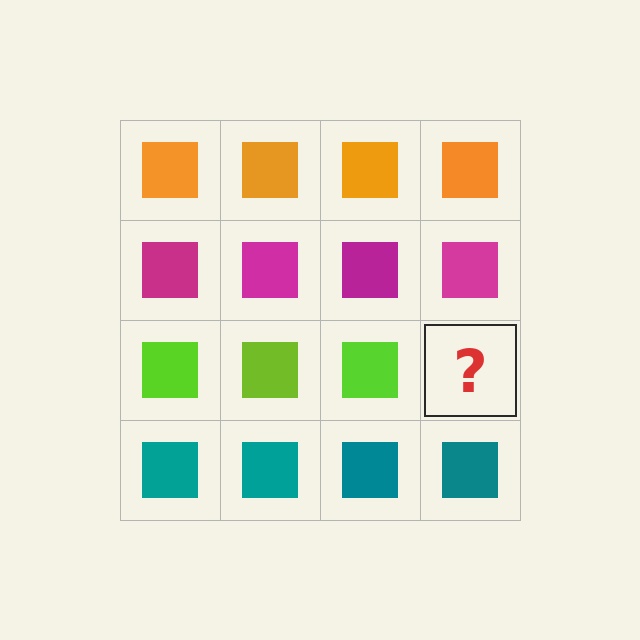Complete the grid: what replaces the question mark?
The question mark should be replaced with a lime square.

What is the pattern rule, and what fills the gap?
The rule is that each row has a consistent color. The gap should be filled with a lime square.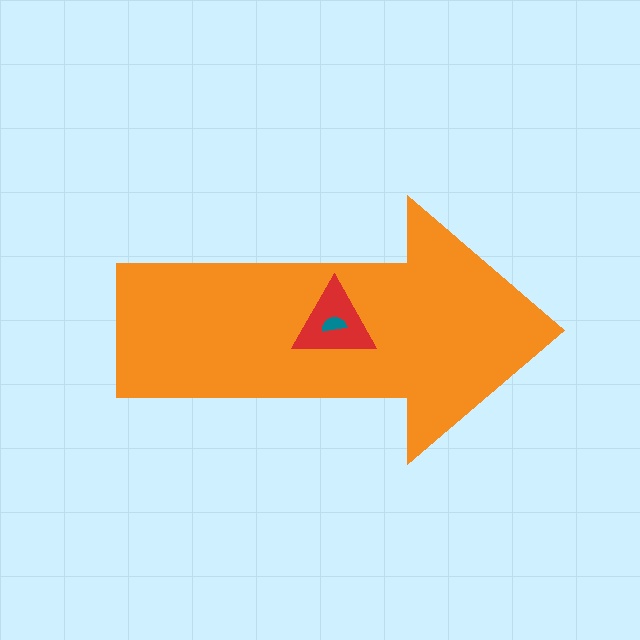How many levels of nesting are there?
3.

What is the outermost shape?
The orange arrow.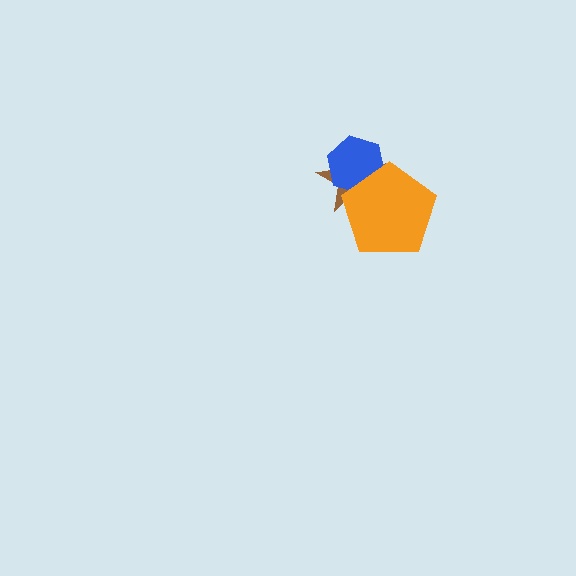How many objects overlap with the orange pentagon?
2 objects overlap with the orange pentagon.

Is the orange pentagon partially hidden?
No, no other shape covers it.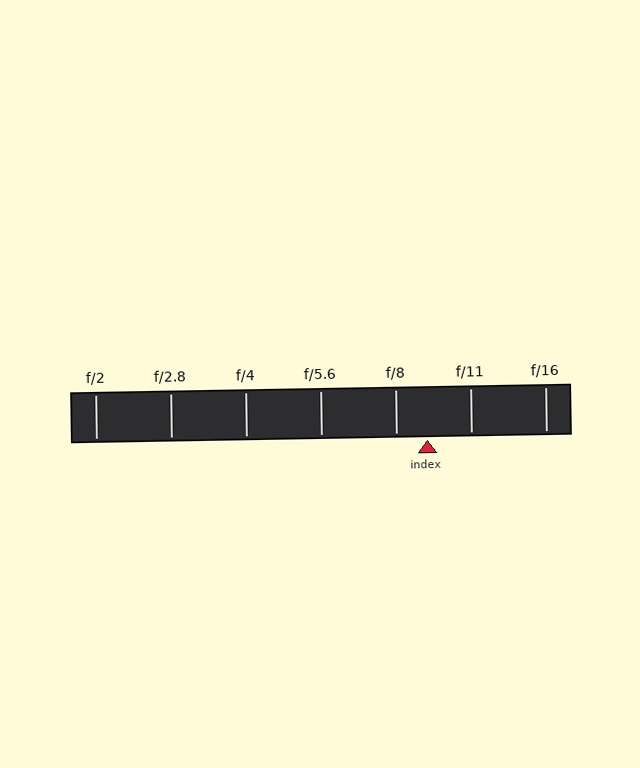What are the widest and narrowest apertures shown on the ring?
The widest aperture shown is f/2 and the narrowest is f/16.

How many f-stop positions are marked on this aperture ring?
There are 7 f-stop positions marked.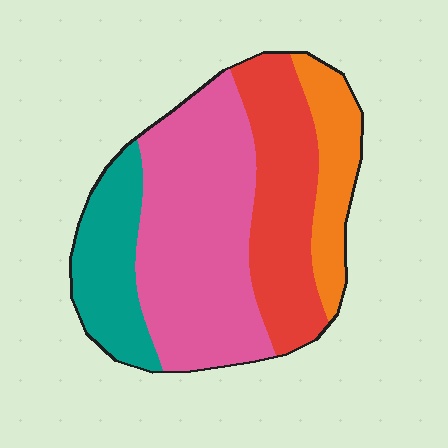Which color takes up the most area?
Pink, at roughly 45%.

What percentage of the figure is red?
Red takes up about one quarter (1/4) of the figure.